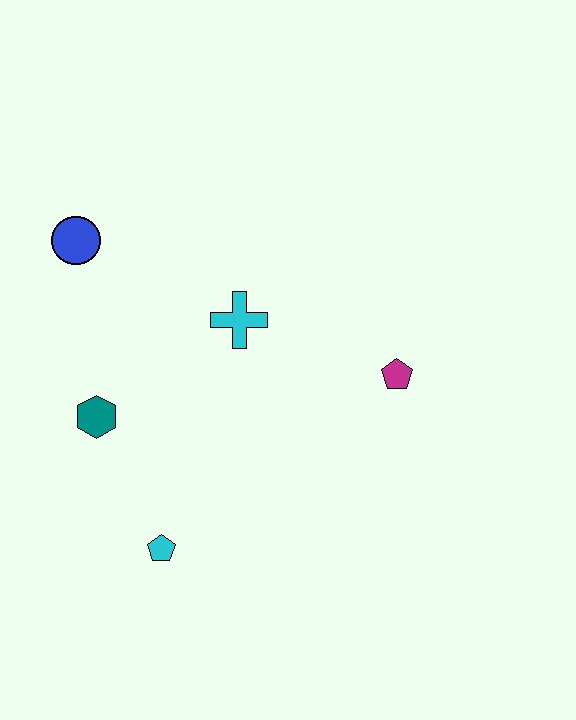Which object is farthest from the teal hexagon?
The magenta pentagon is farthest from the teal hexagon.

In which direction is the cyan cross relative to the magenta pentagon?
The cyan cross is to the left of the magenta pentagon.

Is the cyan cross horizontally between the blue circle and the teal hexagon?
No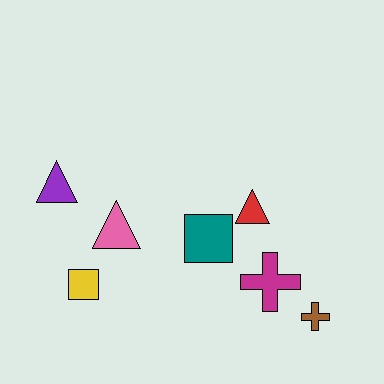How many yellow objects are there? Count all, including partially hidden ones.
There is 1 yellow object.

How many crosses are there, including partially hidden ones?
There are 2 crosses.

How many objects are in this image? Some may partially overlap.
There are 7 objects.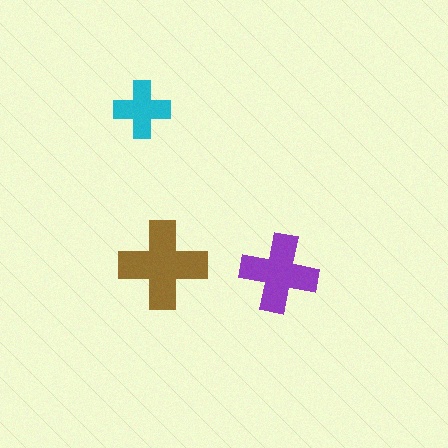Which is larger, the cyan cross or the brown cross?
The brown one.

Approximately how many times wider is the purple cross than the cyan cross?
About 1.5 times wider.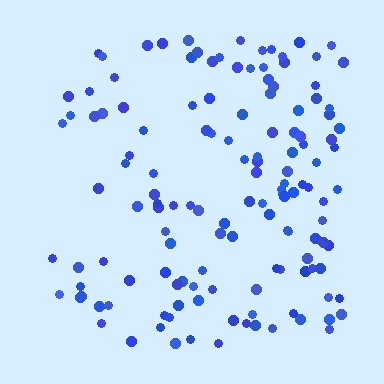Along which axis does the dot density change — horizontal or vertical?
Horizontal.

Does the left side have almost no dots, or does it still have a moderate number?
Still a moderate number, just noticeably fewer than the right.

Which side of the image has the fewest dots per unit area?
The left.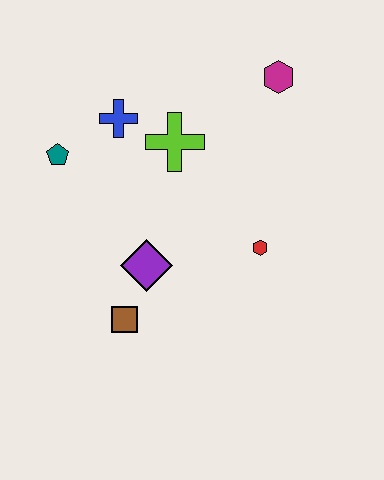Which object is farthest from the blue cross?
The brown square is farthest from the blue cross.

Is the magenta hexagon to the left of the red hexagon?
No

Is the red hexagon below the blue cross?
Yes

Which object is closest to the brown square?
The purple diamond is closest to the brown square.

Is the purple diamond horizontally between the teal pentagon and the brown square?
No